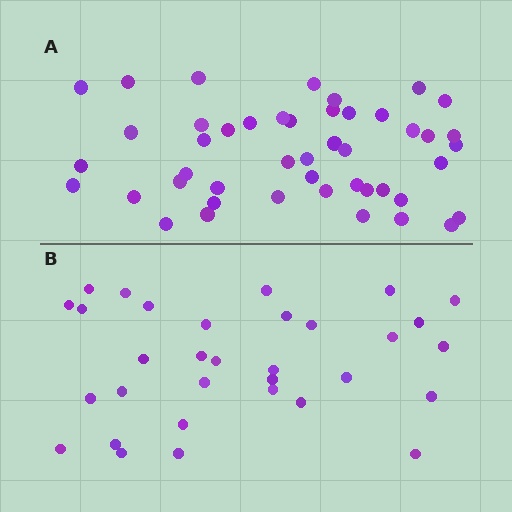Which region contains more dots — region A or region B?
Region A (the top region) has more dots.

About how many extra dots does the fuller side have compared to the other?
Region A has approximately 15 more dots than region B.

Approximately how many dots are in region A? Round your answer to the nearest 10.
About 50 dots. (The exact count is 46, which rounds to 50.)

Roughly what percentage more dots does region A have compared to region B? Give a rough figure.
About 45% more.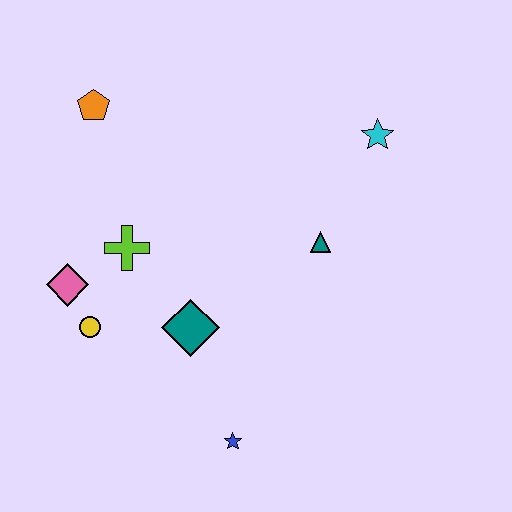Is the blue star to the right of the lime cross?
Yes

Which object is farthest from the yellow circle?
The cyan star is farthest from the yellow circle.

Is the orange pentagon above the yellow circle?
Yes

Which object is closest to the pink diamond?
The yellow circle is closest to the pink diamond.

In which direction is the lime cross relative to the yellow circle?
The lime cross is above the yellow circle.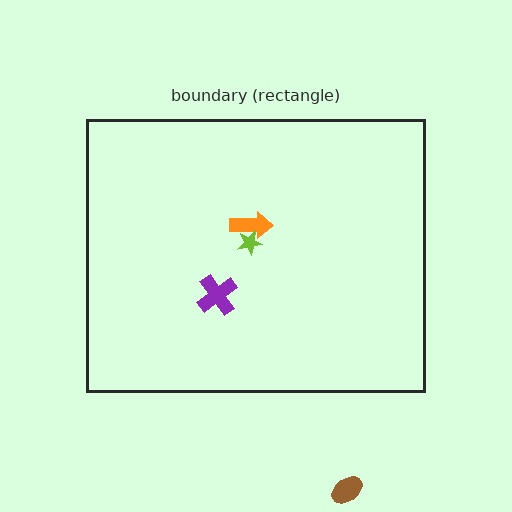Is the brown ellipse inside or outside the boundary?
Outside.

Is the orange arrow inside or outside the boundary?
Inside.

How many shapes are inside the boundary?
3 inside, 1 outside.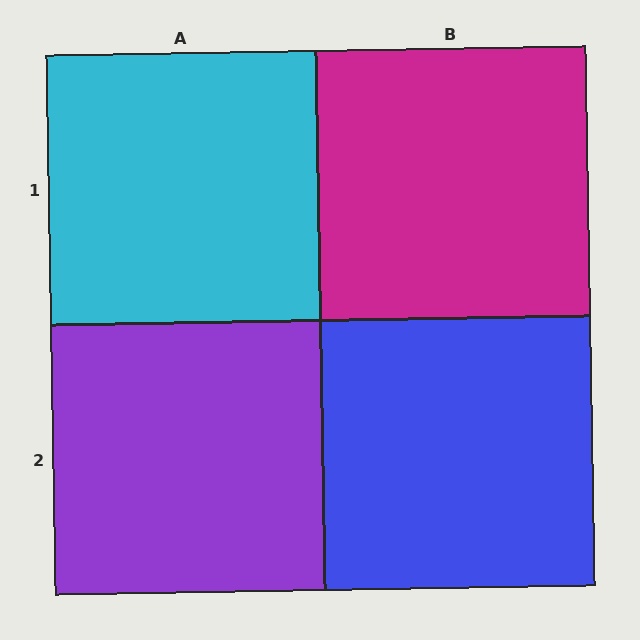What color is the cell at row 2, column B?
Blue.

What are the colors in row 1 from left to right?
Cyan, magenta.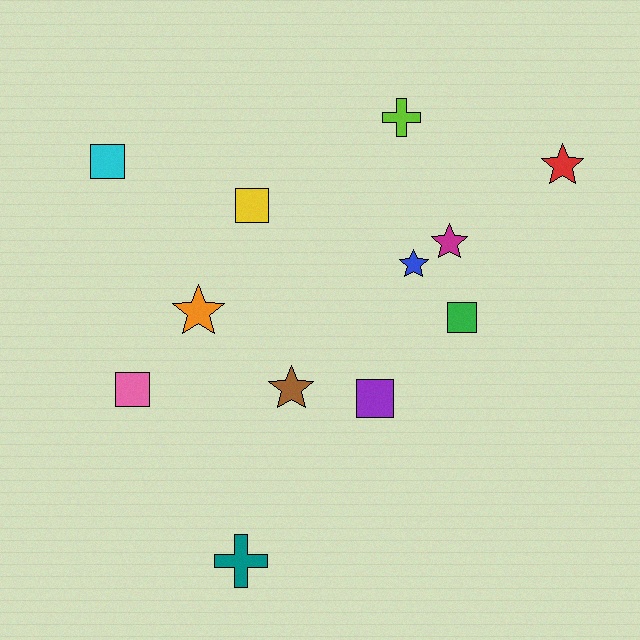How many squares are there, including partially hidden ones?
There are 5 squares.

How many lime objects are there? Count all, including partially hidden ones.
There is 1 lime object.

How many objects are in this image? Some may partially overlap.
There are 12 objects.